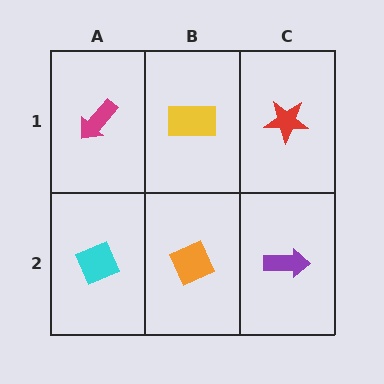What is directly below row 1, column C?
A purple arrow.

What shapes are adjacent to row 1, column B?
An orange diamond (row 2, column B), a magenta arrow (row 1, column A), a red star (row 1, column C).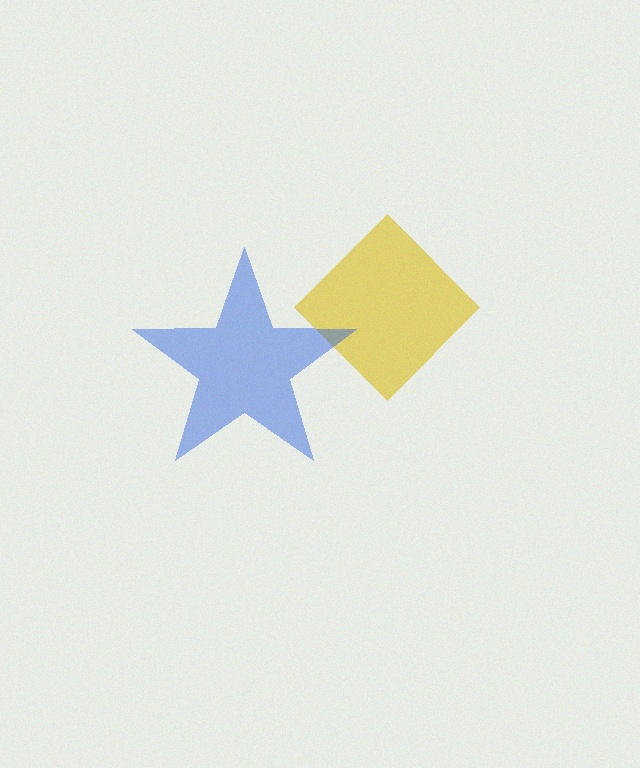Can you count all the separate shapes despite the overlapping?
Yes, there are 2 separate shapes.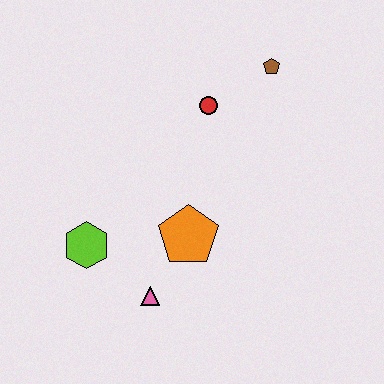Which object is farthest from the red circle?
The pink triangle is farthest from the red circle.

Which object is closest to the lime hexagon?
The pink triangle is closest to the lime hexagon.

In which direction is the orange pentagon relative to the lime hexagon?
The orange pentagon is to the right of the lime hexagon.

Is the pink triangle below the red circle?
Yes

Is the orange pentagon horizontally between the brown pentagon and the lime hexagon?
Yes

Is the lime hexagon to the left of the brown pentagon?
Yes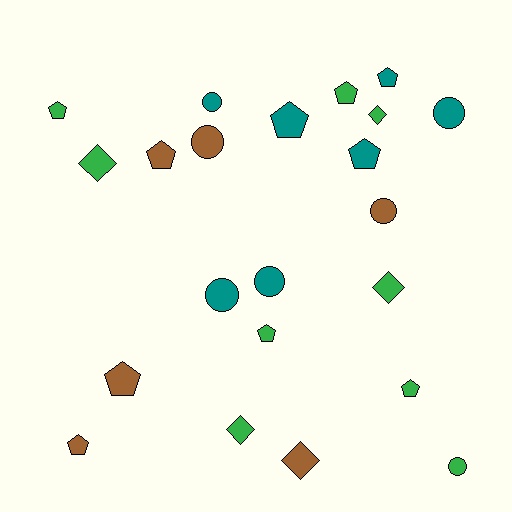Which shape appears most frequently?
Pentagon, with 10 objects.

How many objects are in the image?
There are 22 objects.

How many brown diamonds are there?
There is 1 brown diamond.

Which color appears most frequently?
Green, with 9 objects.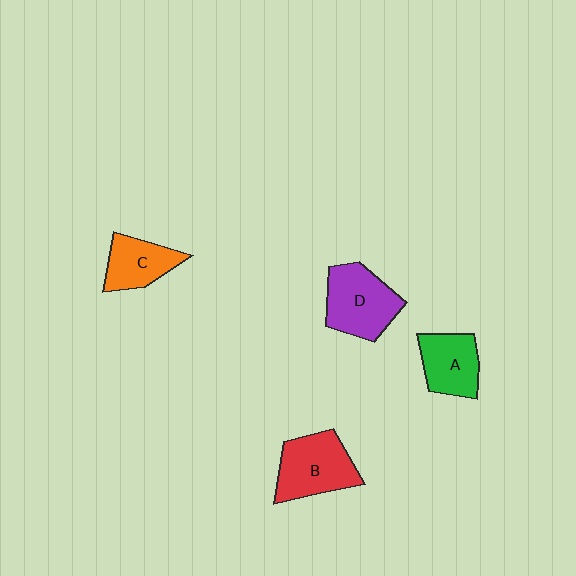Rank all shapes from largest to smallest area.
From largest to smallest: B (red), D (purple), A (green), C (orange).